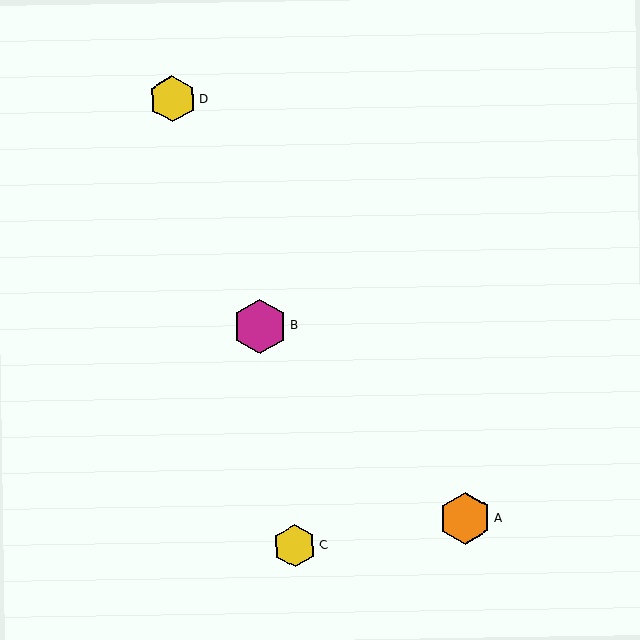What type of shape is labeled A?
Shape A is an orange hexagon.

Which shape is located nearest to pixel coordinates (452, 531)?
The orange hexagon (labeled A) at (465, 518) is nearest to that location.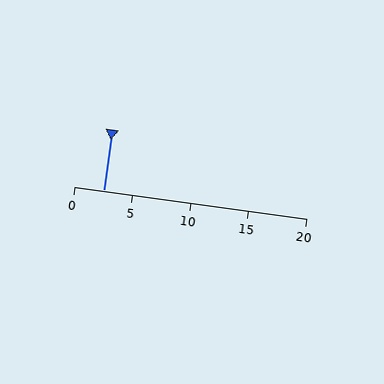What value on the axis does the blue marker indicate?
The marker indicates approximately 2.5.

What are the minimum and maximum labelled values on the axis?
The axis runs from 0 to 20.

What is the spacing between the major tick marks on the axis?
The major ticks are spaced 5 apart.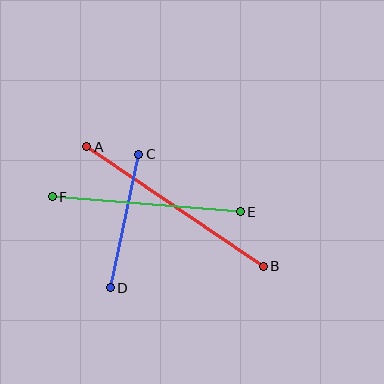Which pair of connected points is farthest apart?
Points A and B are farthest apart.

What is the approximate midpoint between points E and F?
The midpoint is at approximately (146, 204) pixels.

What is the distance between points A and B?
The distance is approximately 213 pixels.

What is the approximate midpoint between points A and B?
The midpoint is at approximately (175, 206) pixels.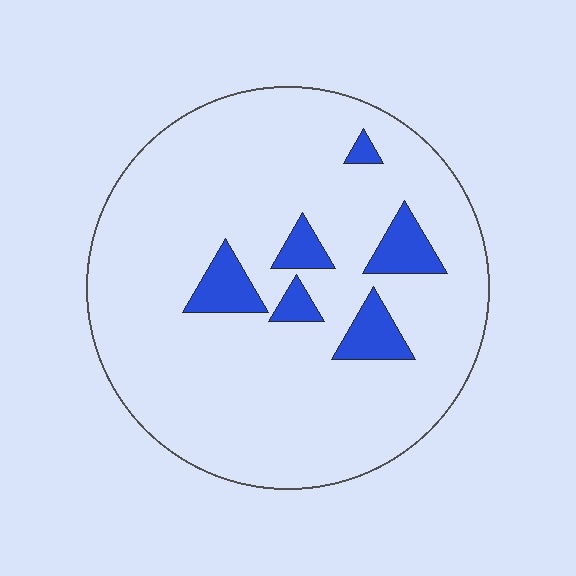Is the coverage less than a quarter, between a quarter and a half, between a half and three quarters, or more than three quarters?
Less than a quarter.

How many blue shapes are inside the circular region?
6.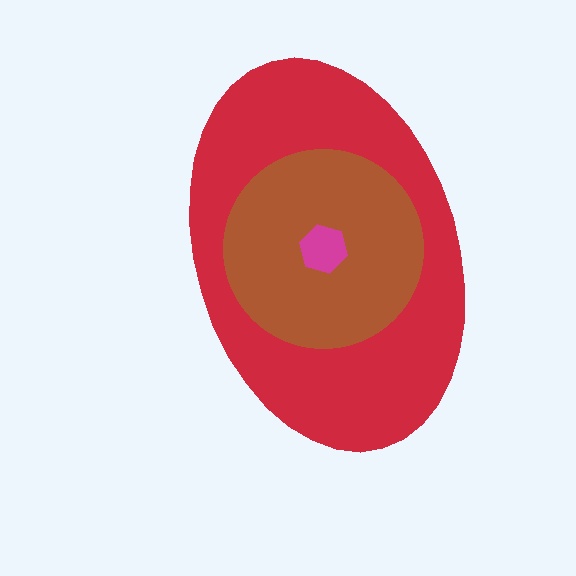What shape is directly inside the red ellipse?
The brown circle.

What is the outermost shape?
The red ellipse.